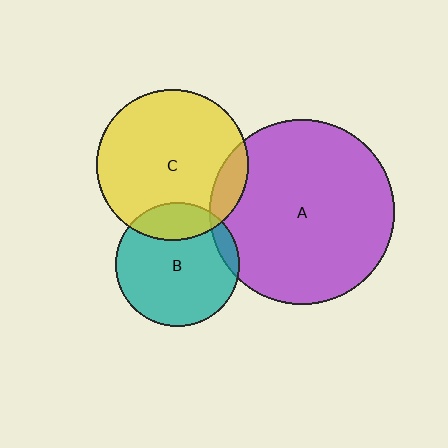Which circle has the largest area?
Circle A (purple).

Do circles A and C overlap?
Yes.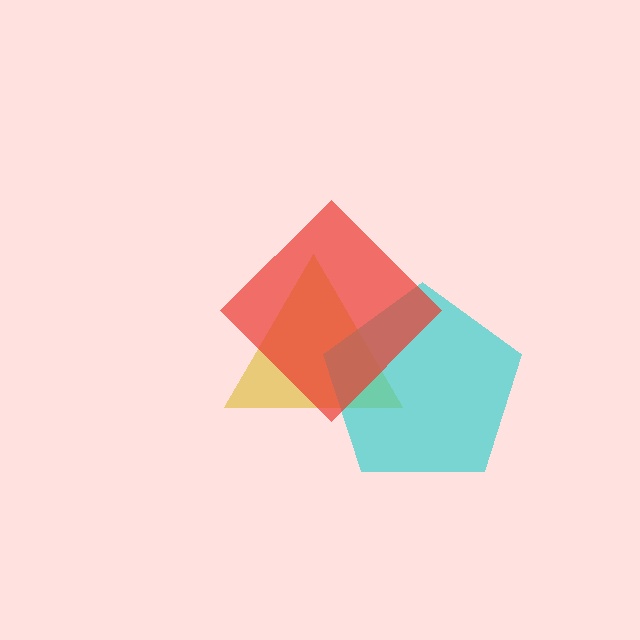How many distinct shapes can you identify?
There are 3 distinct shapes: a yellow triangle, a cyan pentagon, a red diamond.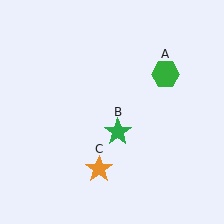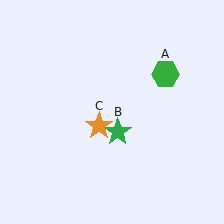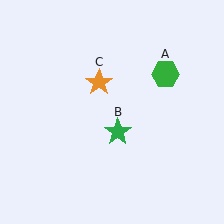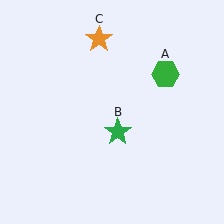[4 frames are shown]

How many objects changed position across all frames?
1 object changed position: orange star (object C).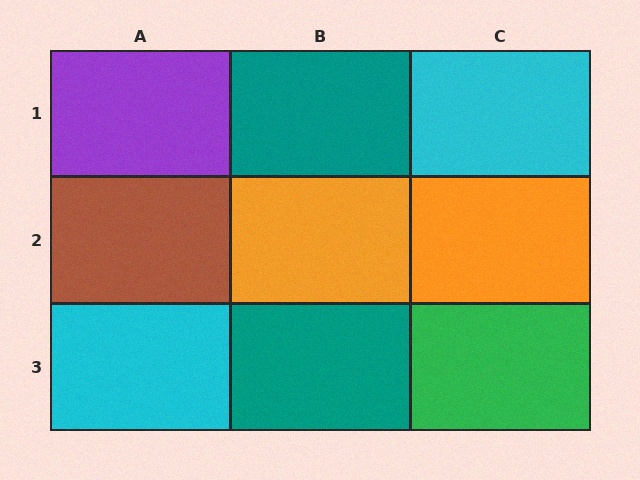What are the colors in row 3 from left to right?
Cyan, teal, green.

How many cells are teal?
2 cells are teal.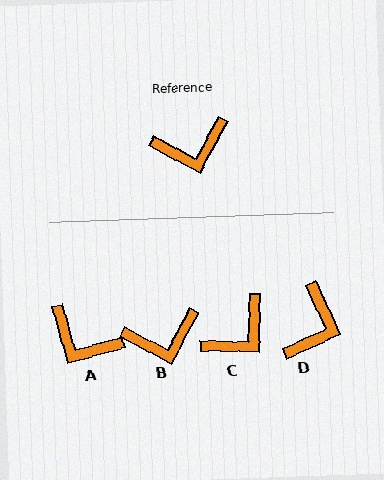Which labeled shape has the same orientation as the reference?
B.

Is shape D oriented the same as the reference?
No, it is off by about 53 degrees.